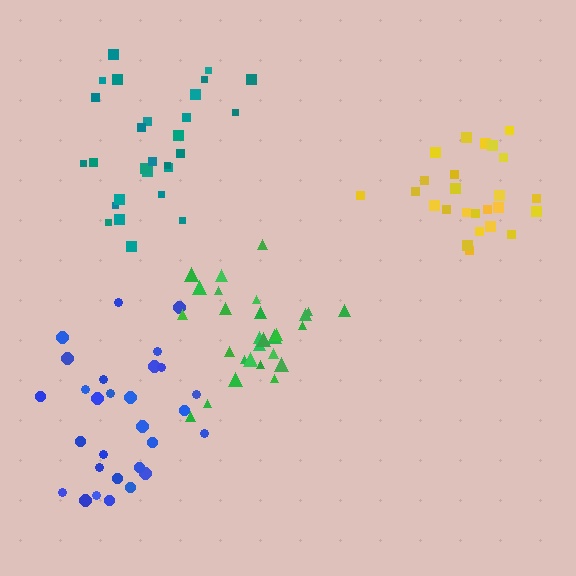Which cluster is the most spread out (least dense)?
Blue.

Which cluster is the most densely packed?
Green.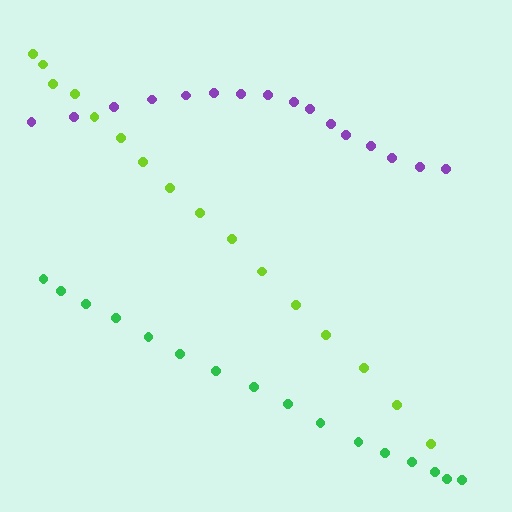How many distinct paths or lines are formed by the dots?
There are 3 distinct paths.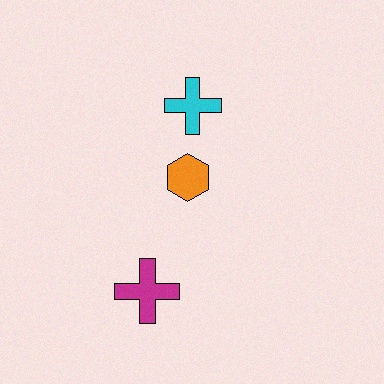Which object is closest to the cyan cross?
The orange hexagon is closest to the cyan cross.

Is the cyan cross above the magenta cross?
Yes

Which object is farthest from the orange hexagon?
The magenta cross is farthest from the orange hexagon.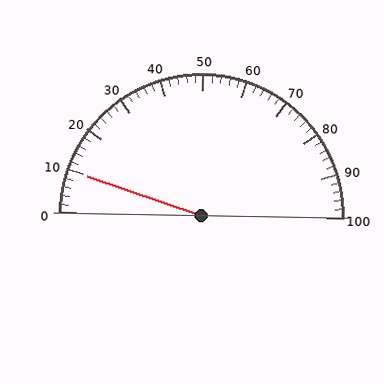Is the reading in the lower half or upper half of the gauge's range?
The reading is in the lower half of the range (0 to 100).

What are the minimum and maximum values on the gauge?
The gauge ranges from 0 to 100.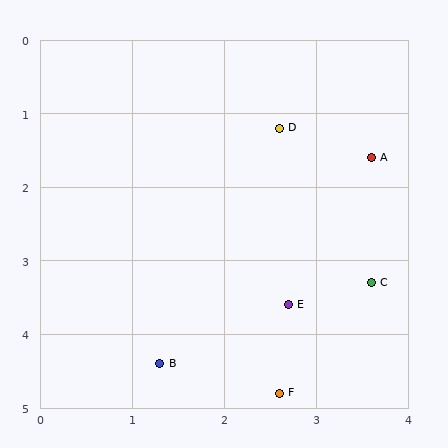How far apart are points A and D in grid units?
Points A and D are about 1.1 grid units apart.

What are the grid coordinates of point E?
Point E is at approximately (2.7, 3.6).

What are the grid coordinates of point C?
Point C is at approximately (3.6, 3.3).